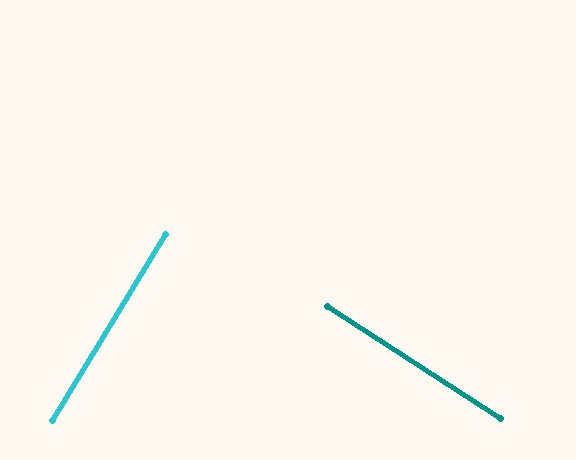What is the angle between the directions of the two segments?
Approximately 88 degrees.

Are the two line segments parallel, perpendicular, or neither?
Perpendicular — they meet at approximately 88°.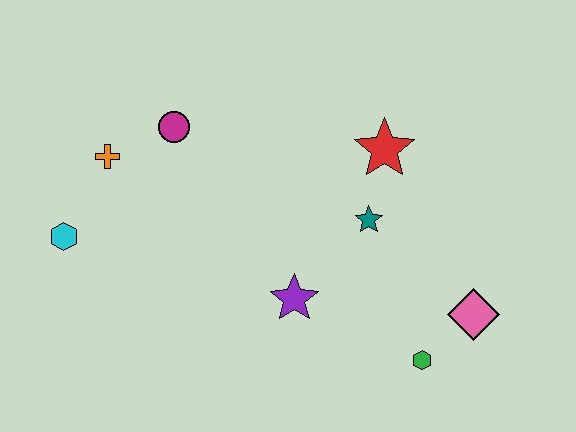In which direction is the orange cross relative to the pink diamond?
The orange cross is to the left of the pink diamond.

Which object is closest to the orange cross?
The magenta circle is closest to the orange cross.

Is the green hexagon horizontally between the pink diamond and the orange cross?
Yes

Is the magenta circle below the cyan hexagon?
No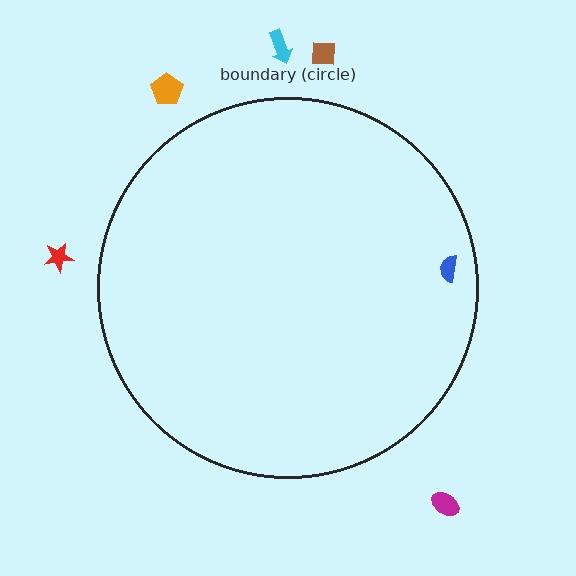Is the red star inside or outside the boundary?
Outside.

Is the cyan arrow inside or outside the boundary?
Outside.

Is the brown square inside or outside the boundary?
Outside.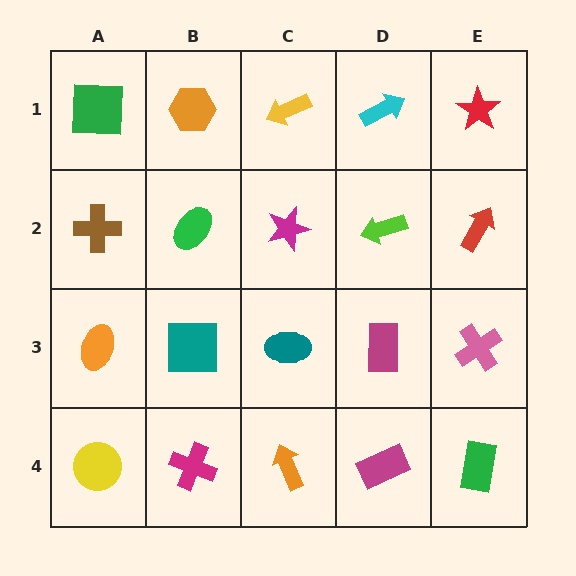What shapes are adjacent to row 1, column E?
A red arrow (row 2, column E), a cyan arrow (row 1, column D).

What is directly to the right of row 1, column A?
An orange hexagon.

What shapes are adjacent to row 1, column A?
A brown cross (row 2, column A), an orange hexagon (row 1, column B).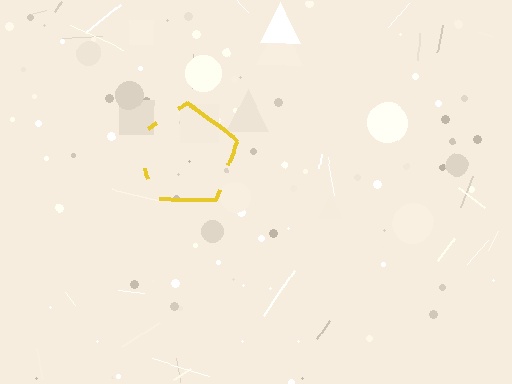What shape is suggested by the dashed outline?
The dashed outline suggests a pentagon.